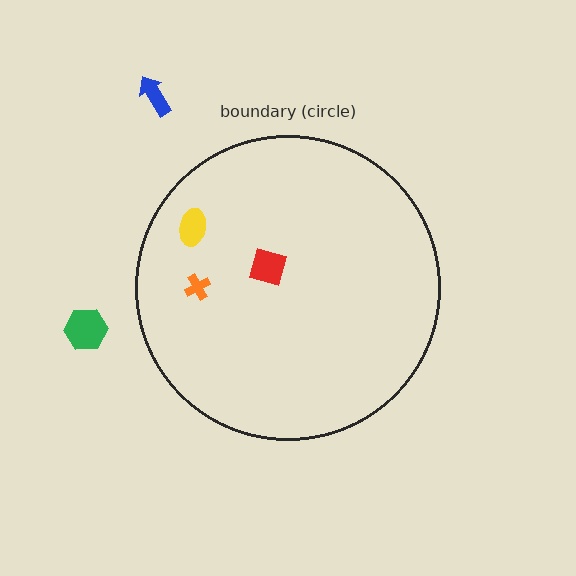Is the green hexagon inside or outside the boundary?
Outside.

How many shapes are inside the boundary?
3 inside, 2 outside.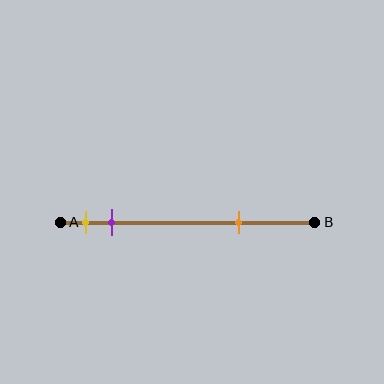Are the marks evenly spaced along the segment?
No, the marks are not evenly spaced.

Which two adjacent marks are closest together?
The yellow and purple marks are the closest adjacent pair.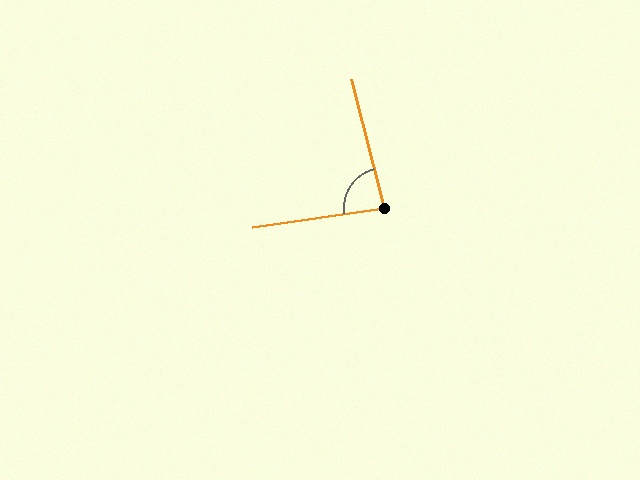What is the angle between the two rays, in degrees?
Approximately 84 degrees.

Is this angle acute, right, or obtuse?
It is acute.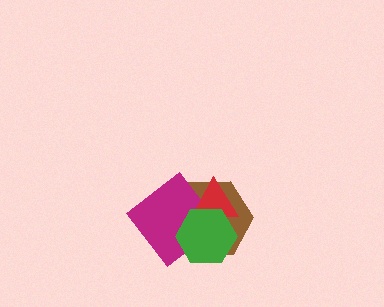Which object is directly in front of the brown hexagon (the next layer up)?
The magenta diamond is directly in front of the brown hexagon.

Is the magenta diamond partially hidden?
Yes, it is partially covered by another shape.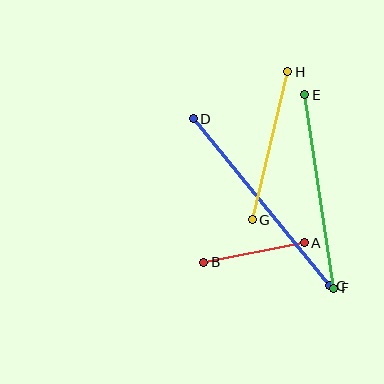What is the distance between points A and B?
The distance is approximately 102 pixels.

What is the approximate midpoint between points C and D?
The midpoint is at approximately (261, 202) pixels.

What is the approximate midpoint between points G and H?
The midpoint is at approximately (270, 146) pixels.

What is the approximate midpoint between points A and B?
The midpoint is at approximately (254, 252) pixels.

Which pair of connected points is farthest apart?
Points C and D are farthest apart.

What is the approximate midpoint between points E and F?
The midpoint is at approximately (319, 191) pixels.